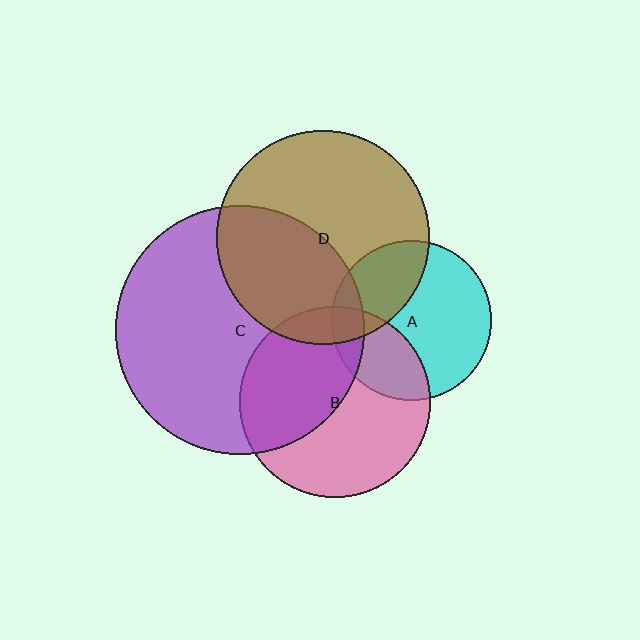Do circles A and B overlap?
Yes.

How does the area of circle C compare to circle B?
Approximately 1.7 times.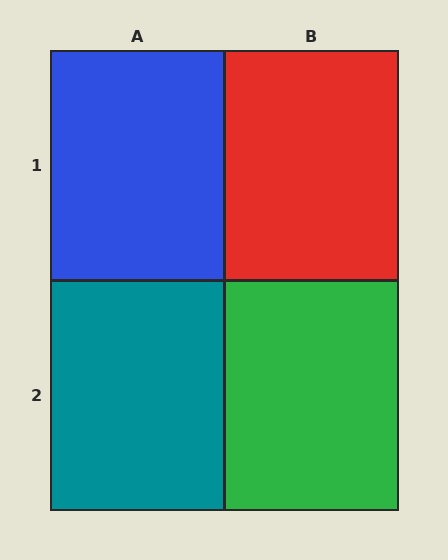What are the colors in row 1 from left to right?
Blue, red.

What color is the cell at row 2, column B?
Green.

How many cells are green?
1 cell is green.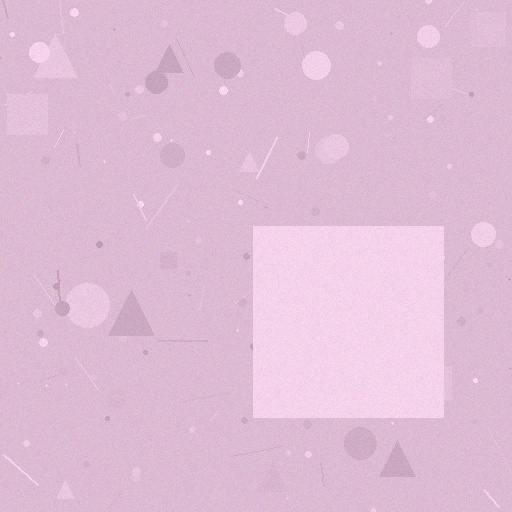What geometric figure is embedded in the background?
A square is embedded in the background.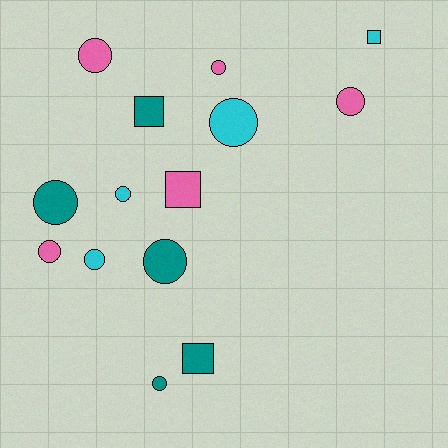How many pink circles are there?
There are 4 pink circles.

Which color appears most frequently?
Teal, with 5 objects.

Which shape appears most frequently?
Circle, with 10 objects.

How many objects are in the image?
There are 14 objects.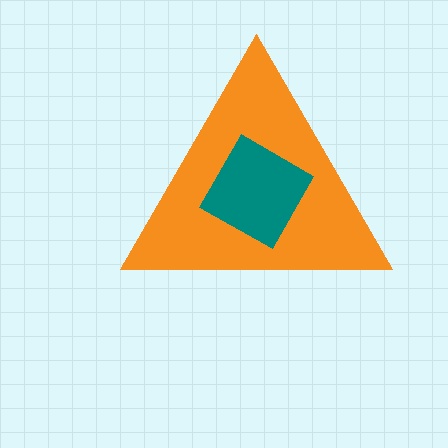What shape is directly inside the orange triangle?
The teal square.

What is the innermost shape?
The teal square.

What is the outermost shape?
The orange triangle.